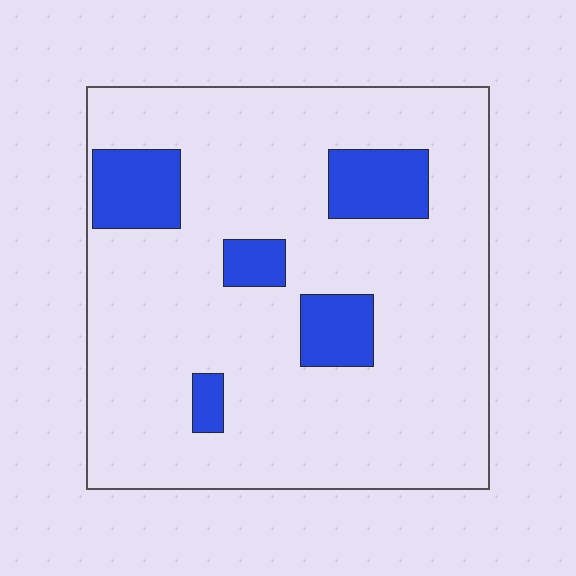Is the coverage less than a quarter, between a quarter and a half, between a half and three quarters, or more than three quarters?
Less than a quarter.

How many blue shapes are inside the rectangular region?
5.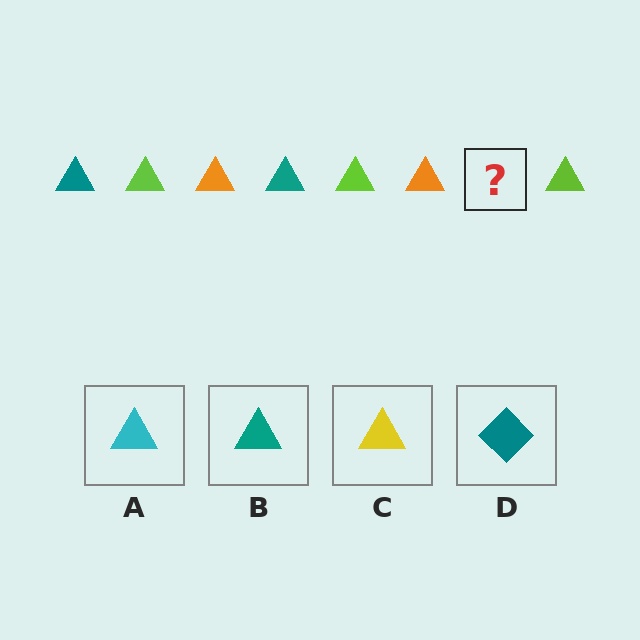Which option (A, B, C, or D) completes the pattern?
B.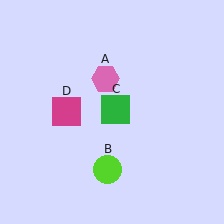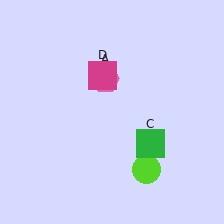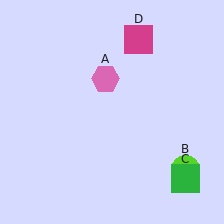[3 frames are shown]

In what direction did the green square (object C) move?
The green square (object C) moved down and to the right.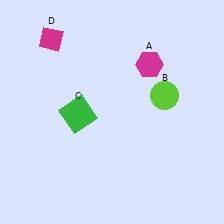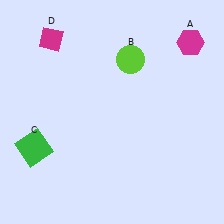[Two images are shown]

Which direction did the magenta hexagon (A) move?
The magenta hexagon (A) moved right.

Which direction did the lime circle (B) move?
The lime circle (B) moved up.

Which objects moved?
The objects that moved are: the magenta hexagon (A), the lime circle (B), the green square (C).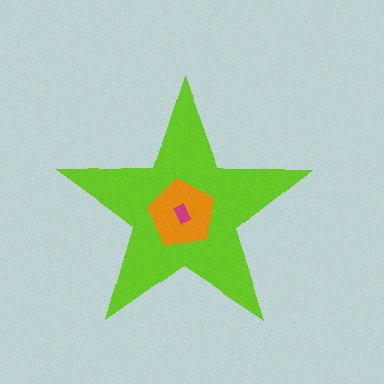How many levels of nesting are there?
3.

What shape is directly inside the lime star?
The orange pentagon.